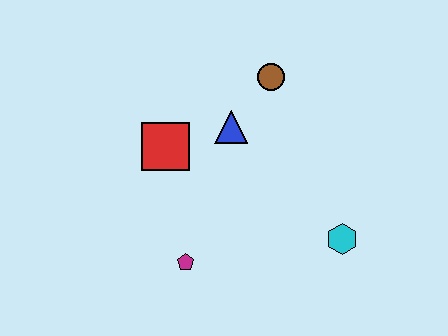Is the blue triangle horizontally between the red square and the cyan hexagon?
Yes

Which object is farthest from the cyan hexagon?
The red square is farthest from the cyan hexagon.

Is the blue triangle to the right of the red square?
Yes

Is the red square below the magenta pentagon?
No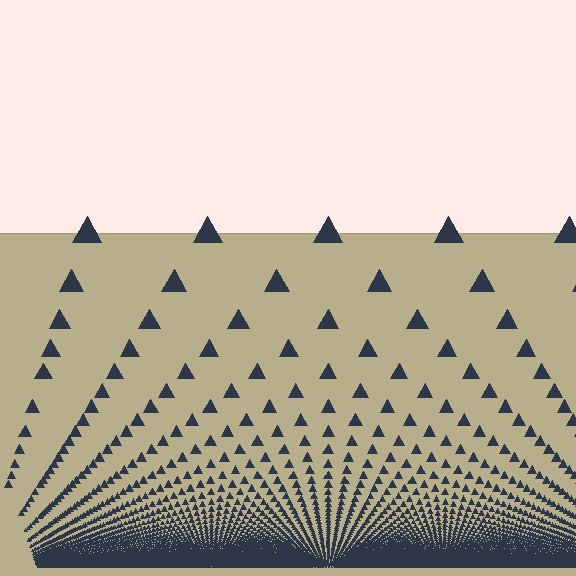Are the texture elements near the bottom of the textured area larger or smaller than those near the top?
Smaller. The gradient is inverted — elements near the bottom are smaller and denser.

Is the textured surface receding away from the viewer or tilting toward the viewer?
The surface appears to tilt toward the viewer. Texture elements get larger and sparser toward the top.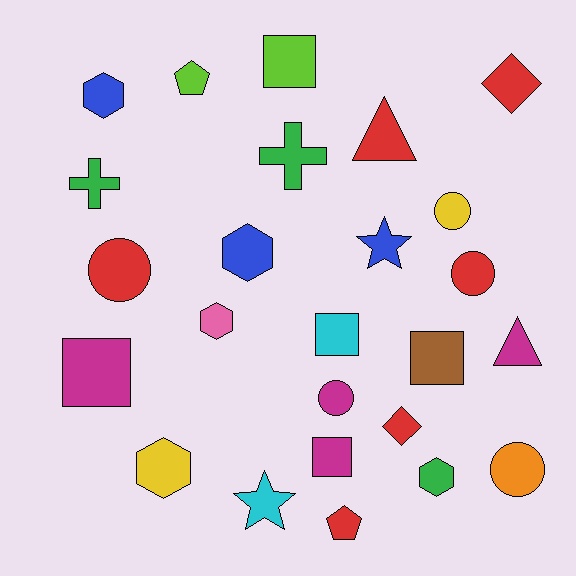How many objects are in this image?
There are 25 objects.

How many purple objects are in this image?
There are no purple objects.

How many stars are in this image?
There are 2 stars.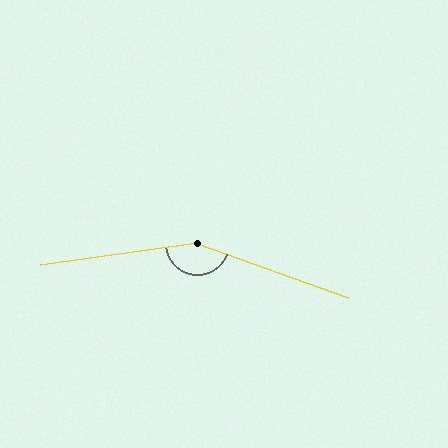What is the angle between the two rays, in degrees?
Approximately 152 degrees.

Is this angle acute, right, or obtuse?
It is obtuse.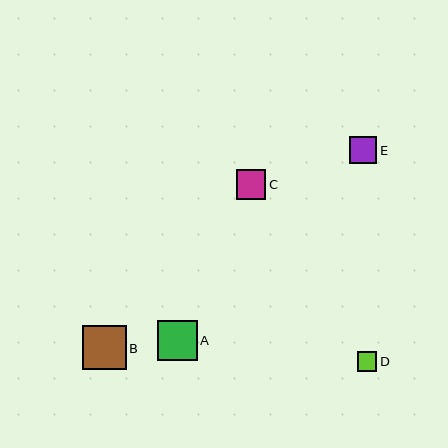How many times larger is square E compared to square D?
Square E is approximately 1.4 times the size of square D.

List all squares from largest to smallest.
From largest to smallest: B, A, C, E, D.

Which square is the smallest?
Square D is the smallest with a size of approximately 20 pixels.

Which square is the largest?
Square B is the largest with a size of approximately 44 pixels.